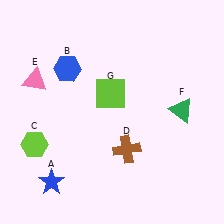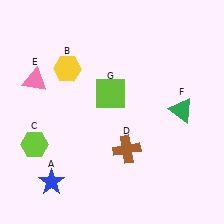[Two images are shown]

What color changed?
The hexagon (B) changed from blue in Image 1 to yellow in Image 2.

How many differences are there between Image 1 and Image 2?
There is 1 difference between the two images.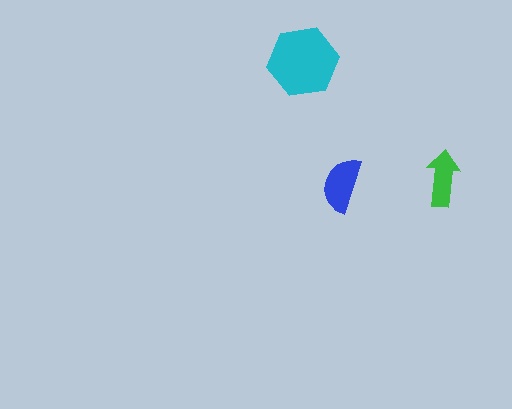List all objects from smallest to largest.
The green arrow, the blue semicircle, the cyan hexagon.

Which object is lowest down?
The blue semicircle is bottommost.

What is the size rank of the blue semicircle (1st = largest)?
2nd.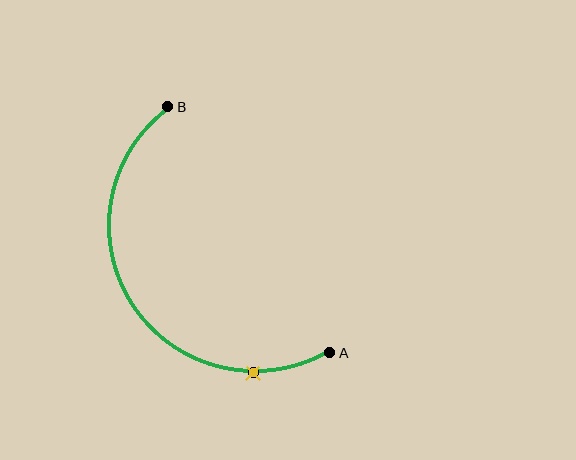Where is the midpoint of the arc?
The arc midpoint is the point on the curve farthest from the straight line joining A and B. It sits to the left of that line.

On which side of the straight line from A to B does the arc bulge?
The arc bulges to the left of the straight line connecting A and B.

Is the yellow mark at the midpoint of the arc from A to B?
No. The yellow mark lies on the arc but is closer to endpoint A. The arc midpoint would be at the point on the curve equidistant along the arc from both A and B.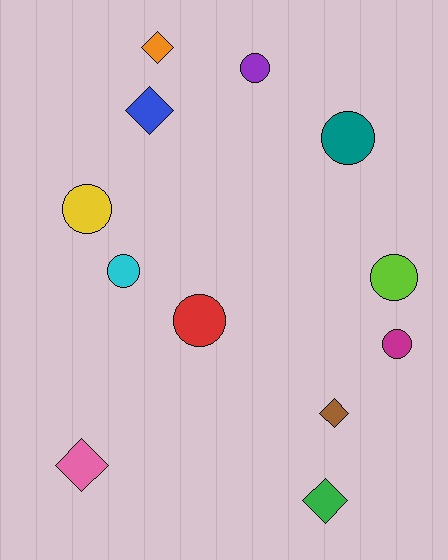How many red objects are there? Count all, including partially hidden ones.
There is 1 red object.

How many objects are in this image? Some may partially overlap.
There are 12 objects.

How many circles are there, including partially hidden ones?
There are 7 circles.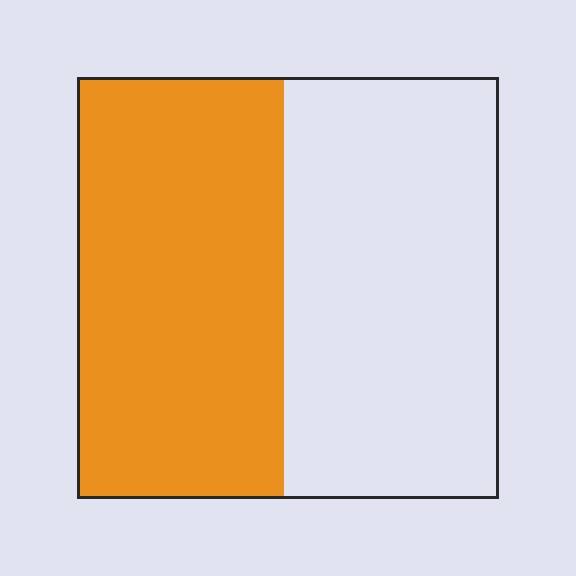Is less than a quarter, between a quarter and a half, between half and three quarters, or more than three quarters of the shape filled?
Between a quarter and a half.